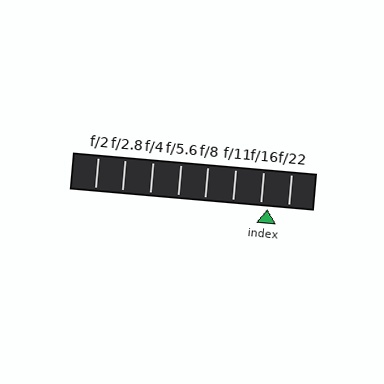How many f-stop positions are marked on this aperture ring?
There are 8 f-stop positions marked.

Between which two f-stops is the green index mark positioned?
The index mark is between f/16 and f/22.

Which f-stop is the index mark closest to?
The index mark is closest to f/16.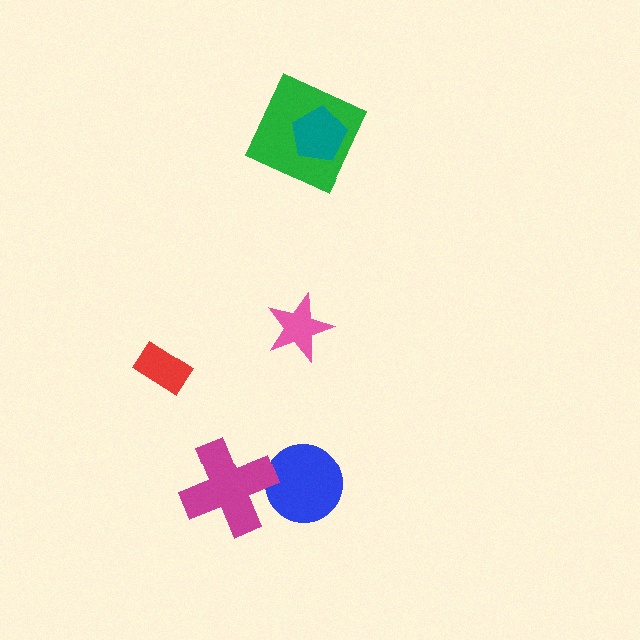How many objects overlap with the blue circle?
1 object overlaps with the blue circle.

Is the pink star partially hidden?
No, no other shape covers it.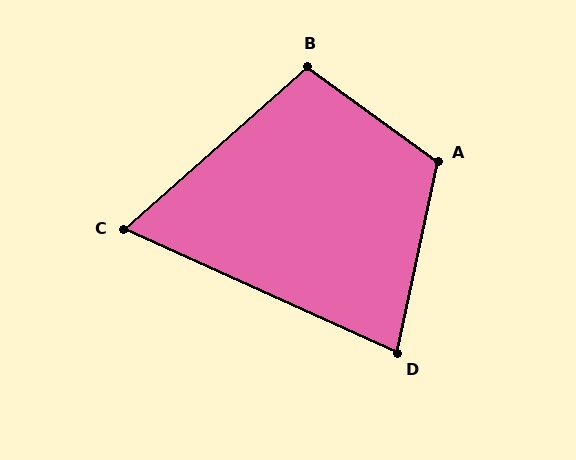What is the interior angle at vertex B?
Approximately 102 degrees (obtuse).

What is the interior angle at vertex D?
Approximately 78 degrees (acute).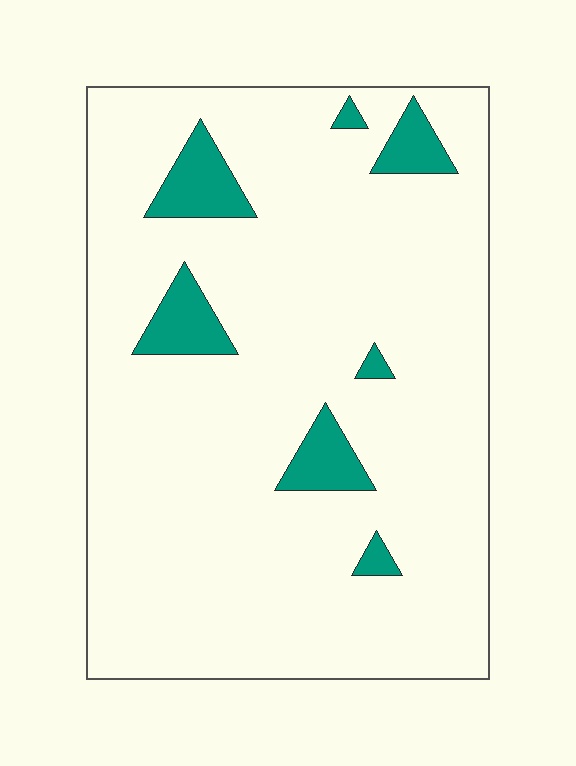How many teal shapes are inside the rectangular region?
7.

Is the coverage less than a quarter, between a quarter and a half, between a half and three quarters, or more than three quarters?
Less than a quarter.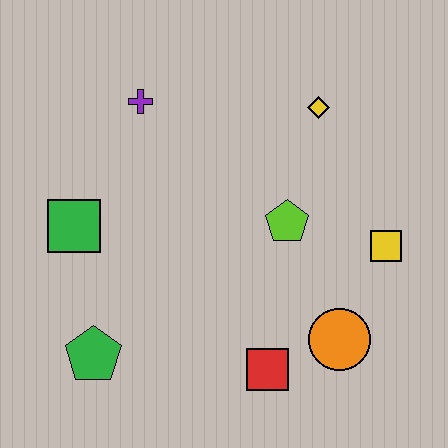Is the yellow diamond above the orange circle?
Yes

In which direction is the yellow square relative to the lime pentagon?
The yellow square is to the right of the lime pentagon.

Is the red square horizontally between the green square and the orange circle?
Yes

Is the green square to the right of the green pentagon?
No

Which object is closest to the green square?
The green pentagon is closest to the green square.